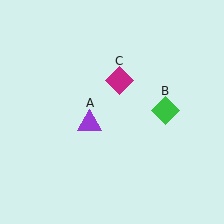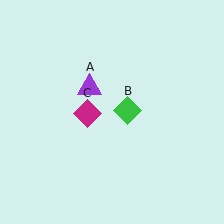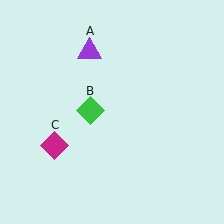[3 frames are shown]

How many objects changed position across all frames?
3 objects changed position: purple triangle (object A), green diamond (object B), magenta diamond (object C).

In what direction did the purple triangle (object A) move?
The purple triangle (object A) moved up.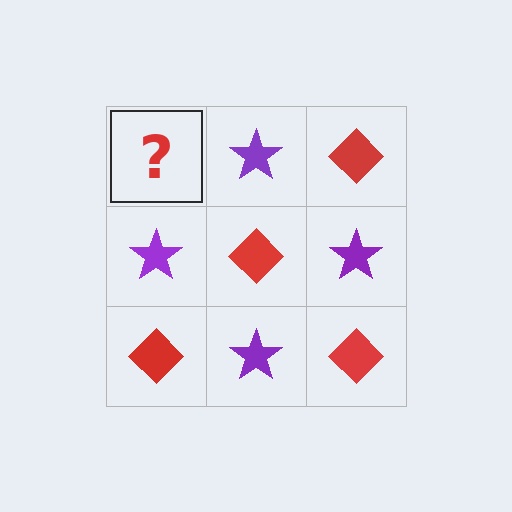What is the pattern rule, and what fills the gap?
The rule is that it alternates red diamond and purple star in a checkerboard pattern. The gap should be filled with a red diamond.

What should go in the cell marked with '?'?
The missing cell should contain a red diamond.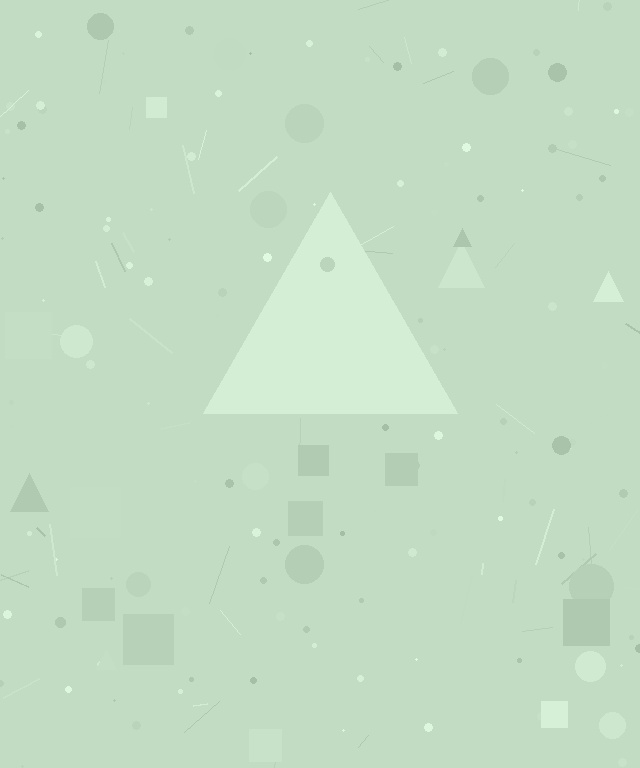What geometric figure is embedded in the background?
A triangle is embedded in the background.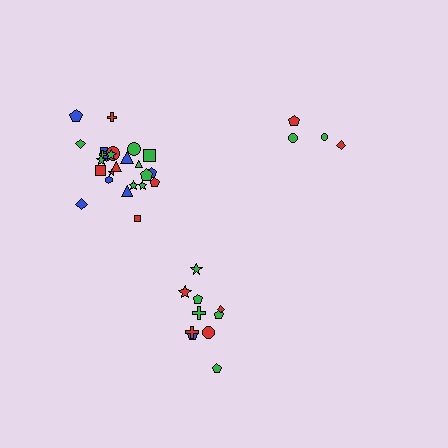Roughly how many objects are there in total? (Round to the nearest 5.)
Roughly 40 objects in total.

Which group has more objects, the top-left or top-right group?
The top-left group.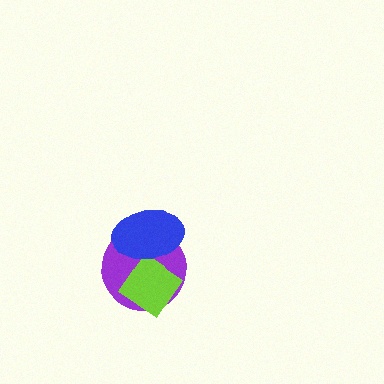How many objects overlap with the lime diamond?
2 objects overlap with the lime diamond.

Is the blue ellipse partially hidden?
No, no other shape covers it.